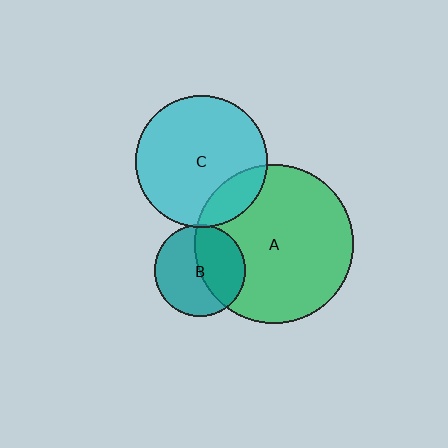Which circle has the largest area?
Circle A (green).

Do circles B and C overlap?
Yes.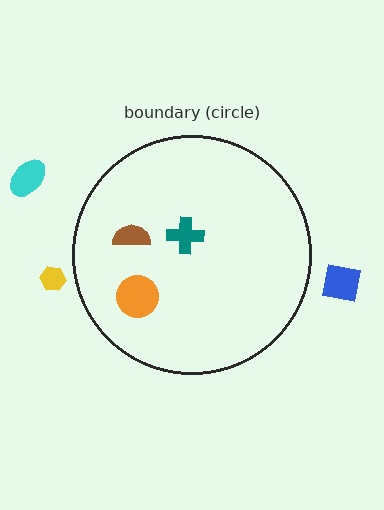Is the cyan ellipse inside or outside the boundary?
Outside.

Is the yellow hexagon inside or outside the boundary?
Outside.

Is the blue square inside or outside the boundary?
Outside.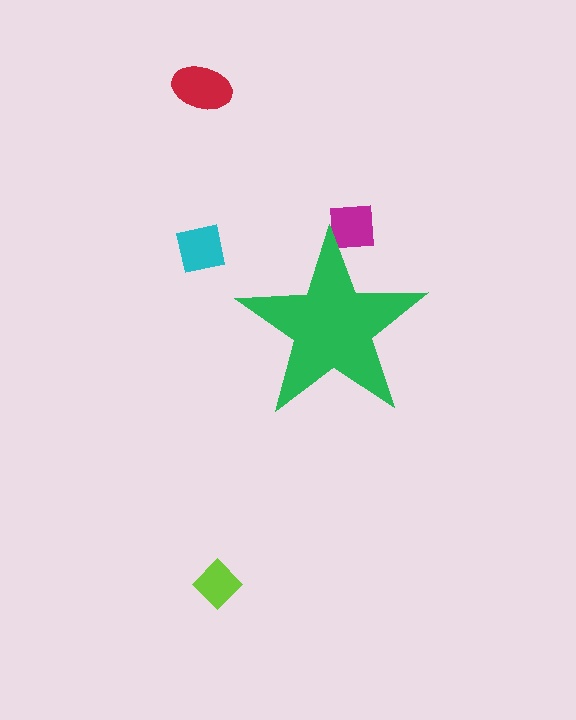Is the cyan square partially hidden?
No, the cyan square is fully visible.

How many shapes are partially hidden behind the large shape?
1 shape is partially hidden.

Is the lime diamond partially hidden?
No, the lime diamond is fully visible.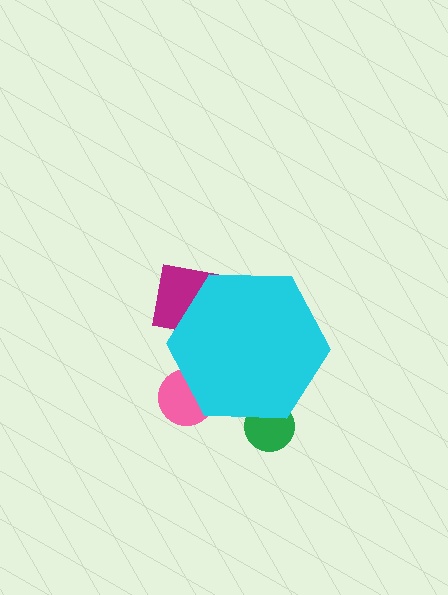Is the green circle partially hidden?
Yes, the green circle is partially hidden behind the cyan hexagon.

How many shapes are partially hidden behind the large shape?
3 shapes are partially hidden.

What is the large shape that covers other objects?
A cyan hexagon.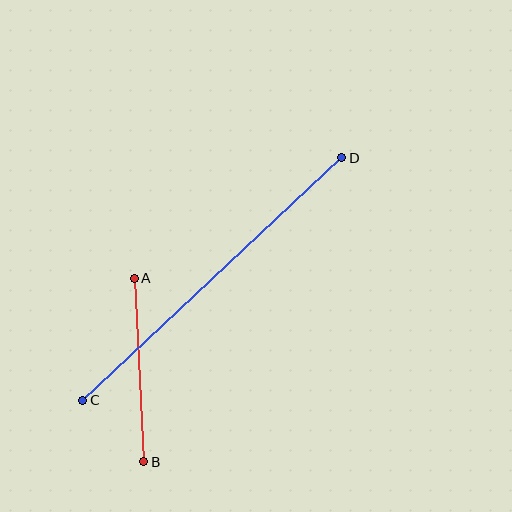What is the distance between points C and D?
The distance is approximately 355 pixels.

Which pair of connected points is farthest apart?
Points C and D are farthest apart.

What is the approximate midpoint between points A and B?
The midpoint is at approximately (139, 370) pixels.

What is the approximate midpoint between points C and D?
The midpoint is at approximately (212, 279) pixels.